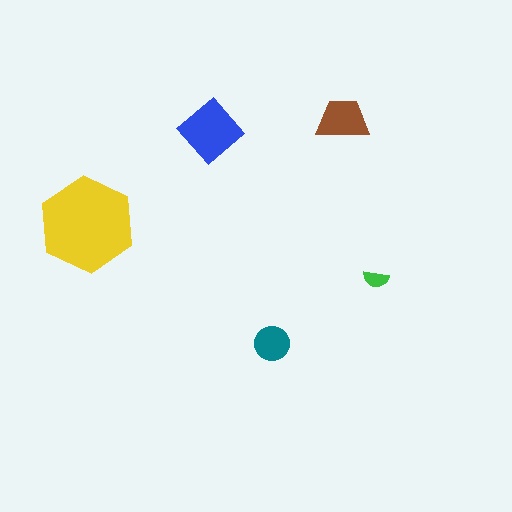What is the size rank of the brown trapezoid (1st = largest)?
3rd.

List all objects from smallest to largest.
The green semicircle, the teal circle, the brown trapezoid, the blue diamond, the yellow hexagon.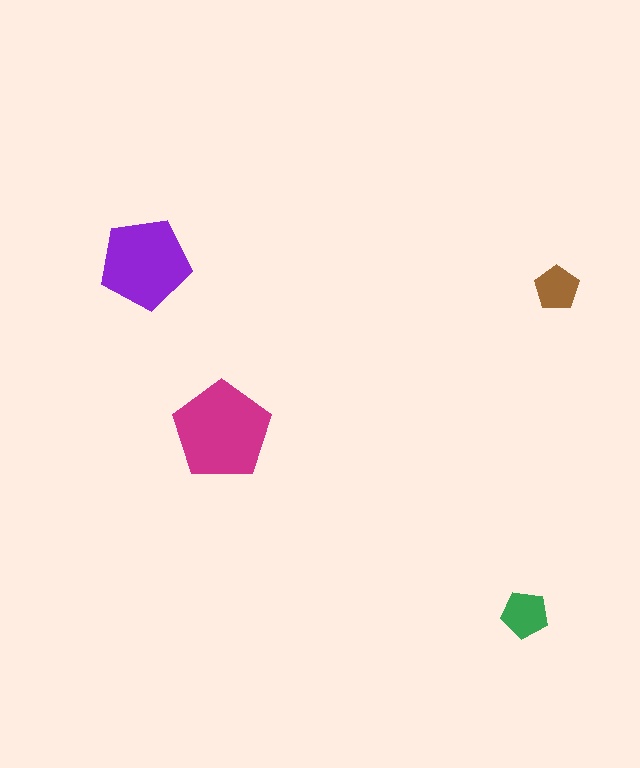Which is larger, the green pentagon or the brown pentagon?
The green one.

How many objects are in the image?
There are 4 objects in the image.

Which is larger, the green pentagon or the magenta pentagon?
The magenta one.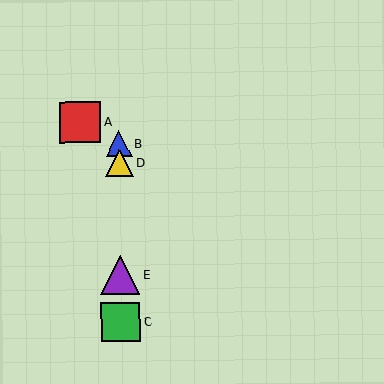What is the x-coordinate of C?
Object C is at x≈121.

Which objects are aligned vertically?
Objects B, C, D, E are aligned vertically.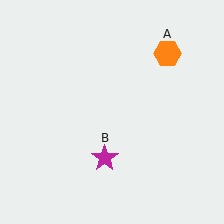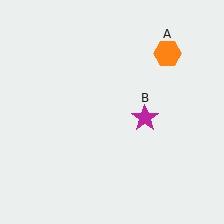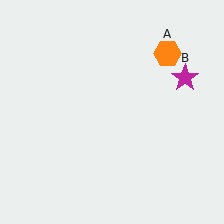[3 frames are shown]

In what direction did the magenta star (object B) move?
The magenta star (object B) moved up and to the right.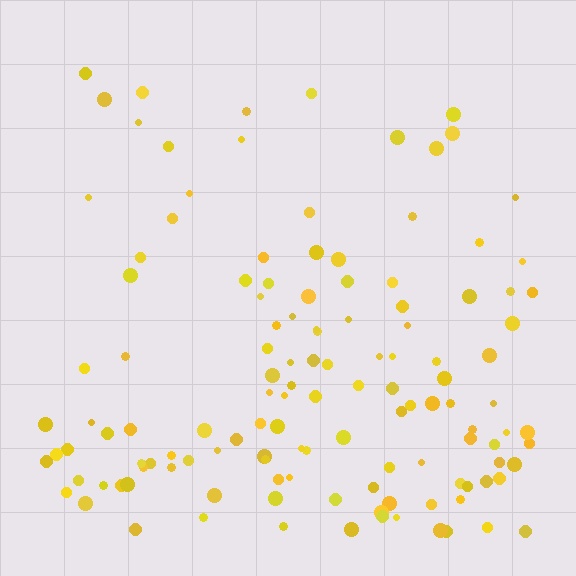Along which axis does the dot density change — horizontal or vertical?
Vertical.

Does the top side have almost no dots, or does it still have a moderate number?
Still a moderate number, just noticeably fewer than the bottom.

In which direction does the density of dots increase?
From top to bottom, with the bottom side densest.